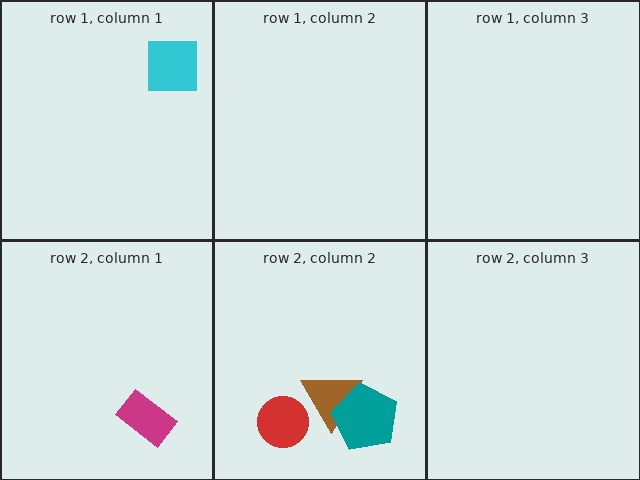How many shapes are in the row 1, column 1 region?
1.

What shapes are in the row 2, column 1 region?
The magenta rectangle.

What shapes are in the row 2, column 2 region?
The brown triangle, the red circle, the teal pentagon.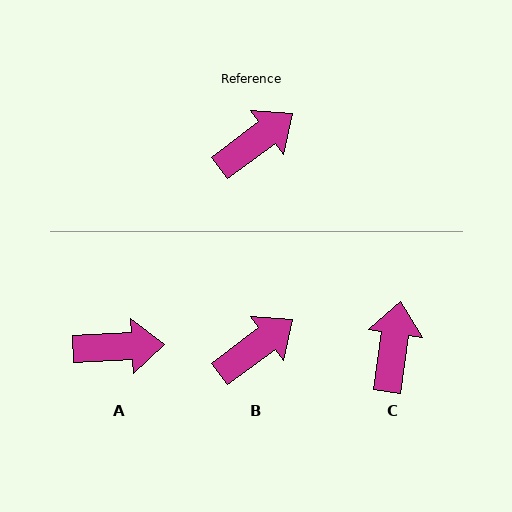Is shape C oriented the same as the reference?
No, it is off by about 44 degrees.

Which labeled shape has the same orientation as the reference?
B.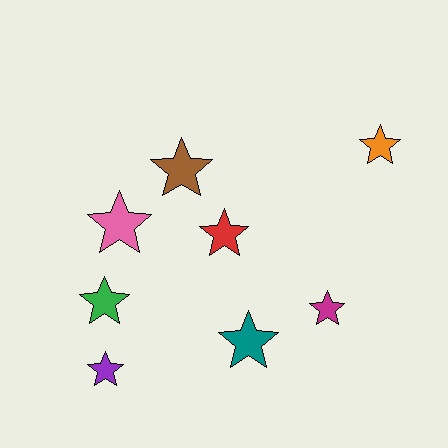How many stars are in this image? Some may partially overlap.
There are 8 stars.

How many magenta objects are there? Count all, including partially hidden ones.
There is 1 magenta object.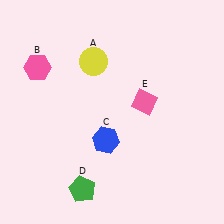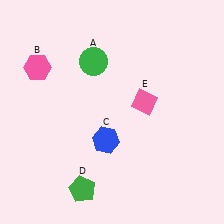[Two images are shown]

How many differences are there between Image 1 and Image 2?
There is 1 difference between the two images.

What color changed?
The circle (A) changed from yellow in Image 1 to green in Image 2.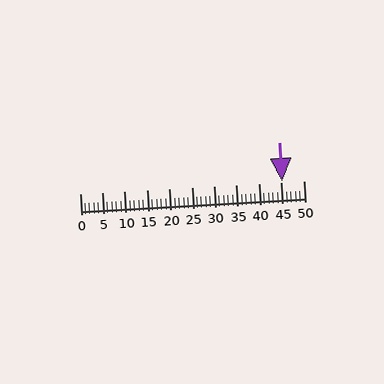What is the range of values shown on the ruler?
The ruler shows values from 0 to 50.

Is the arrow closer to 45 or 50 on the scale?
The arrow is closer to 45.